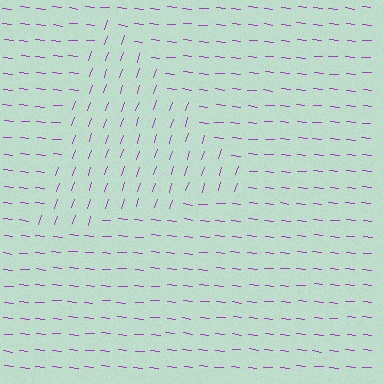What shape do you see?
I see a triangle.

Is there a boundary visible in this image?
Yes, there is a texture boundary formed by a change in line orientation.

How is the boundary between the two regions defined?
The boundary is defined purely by a change in line orientation (approximately 77 degrees difference). All lines are the same color and thickness.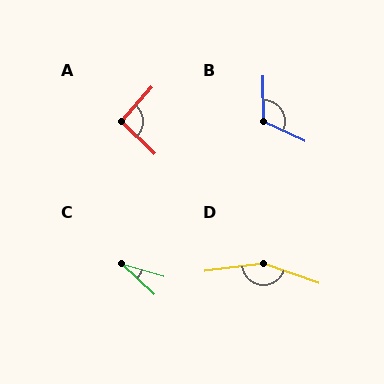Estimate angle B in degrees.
Approximately 116 degrees.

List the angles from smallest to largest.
C (27°), A (92°), B (116°), D (154°).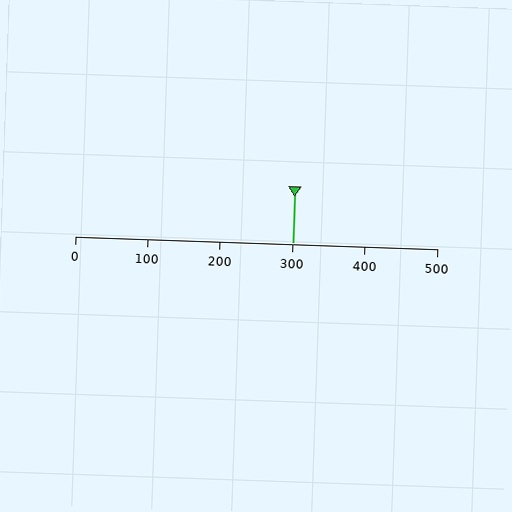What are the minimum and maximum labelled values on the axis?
The axis runs from 0 to 500.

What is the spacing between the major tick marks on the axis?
The major ticks are spaced 100 apart.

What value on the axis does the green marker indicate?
The marker indicates approximately 300.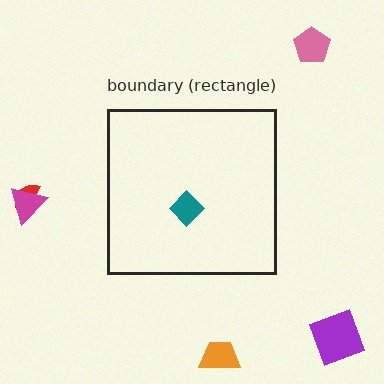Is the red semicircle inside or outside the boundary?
Outside.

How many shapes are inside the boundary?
1 inside, 5 outside.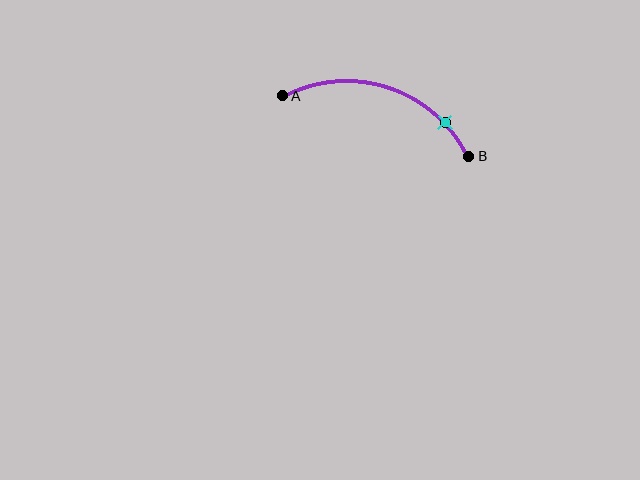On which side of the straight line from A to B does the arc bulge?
The arc bulges above the straight line connecting A and B.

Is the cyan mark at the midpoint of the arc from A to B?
No. The cyan mark lies on the arc but is closer to endpoint B. The arc midpoint would be at the point on the curve equidistant along the arc from both A and B.